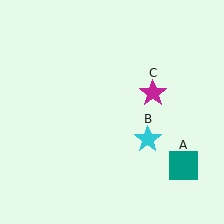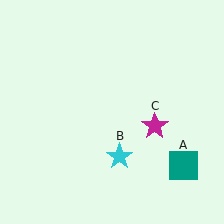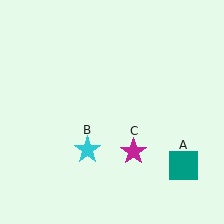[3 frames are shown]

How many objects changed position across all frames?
2 objects changed position: cyan star (object B), magenta star (object C).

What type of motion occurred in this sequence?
The cyan star (object B), magenta star (object C) rotated clockwise around the center of the scene.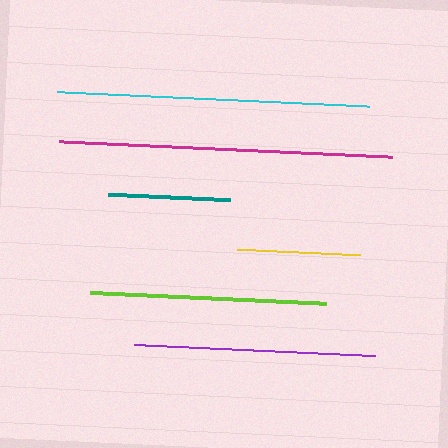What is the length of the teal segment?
The teal segment is approximately 122 pixels long.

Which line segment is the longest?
The magenta line is the longest at approximately 334 pixels.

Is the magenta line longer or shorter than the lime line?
The magenta line is longer than the lime line.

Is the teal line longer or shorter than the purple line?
The purple line is longer than the teal line.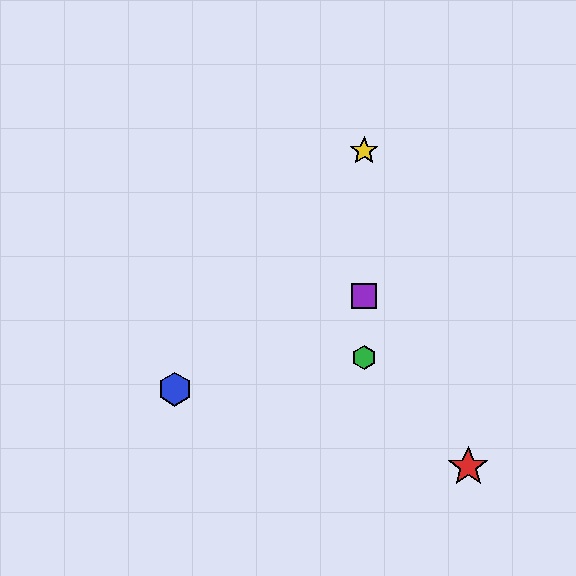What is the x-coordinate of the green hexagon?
The green hexagon is at x≈364.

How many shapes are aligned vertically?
3 shapes (the green hexagon, the yellow star, the purple square) are aligned vertically.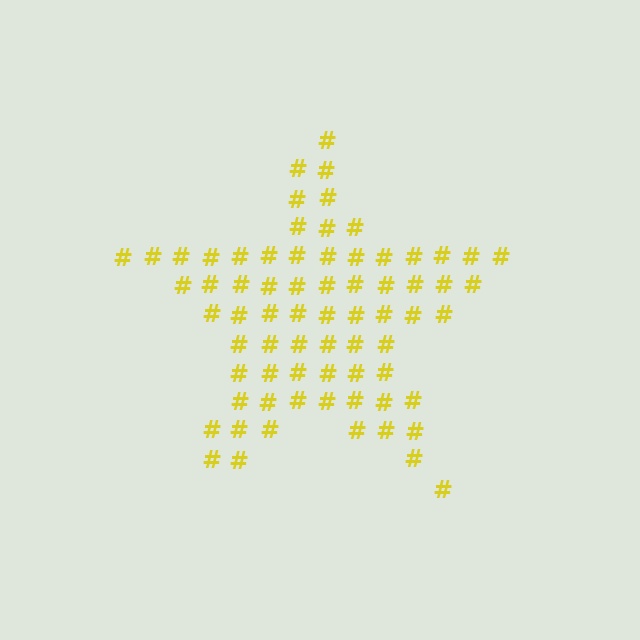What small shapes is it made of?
It is made of small hash symbols.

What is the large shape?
The large shape is a star.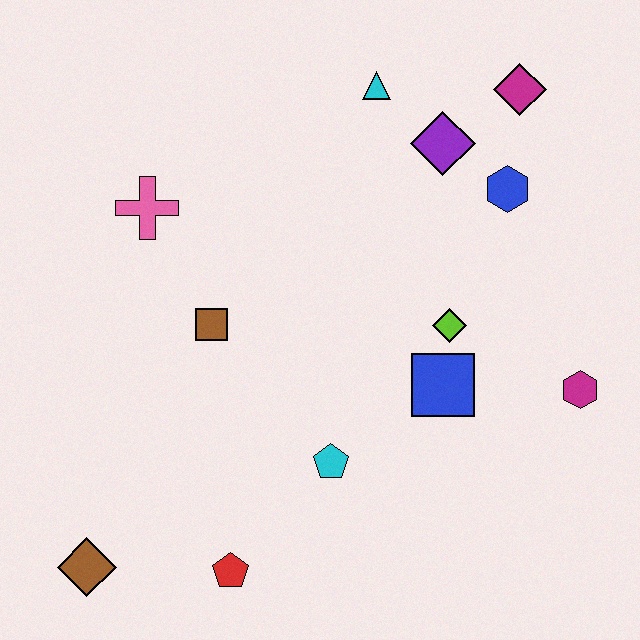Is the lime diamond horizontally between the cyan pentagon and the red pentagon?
No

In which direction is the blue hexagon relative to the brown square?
The blue hexagon is to the right of the brown square.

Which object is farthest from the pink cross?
The magenta hexagon is farthest from the pink cross.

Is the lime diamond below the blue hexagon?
Yes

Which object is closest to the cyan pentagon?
The blue square is closest to the cyan pentagon.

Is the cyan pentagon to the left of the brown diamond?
No